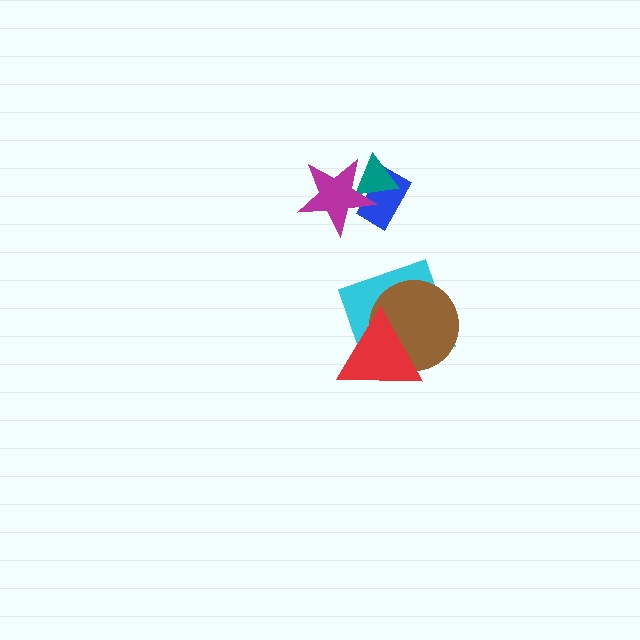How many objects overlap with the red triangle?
2 objects overlap with the red triangle.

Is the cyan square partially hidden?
Yes, it is partially covered by another shape.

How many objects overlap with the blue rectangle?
2 objects overlap with the blue rectangle.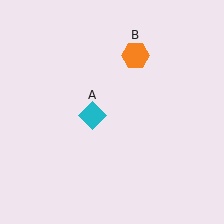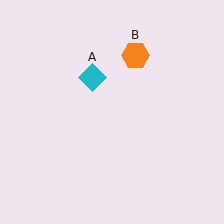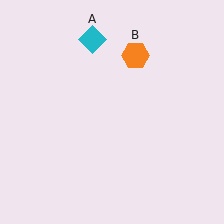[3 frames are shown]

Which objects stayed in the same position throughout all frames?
Orange hexagon (object B) remained stationary.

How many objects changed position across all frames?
1 object changed position: cyan diamond (object A).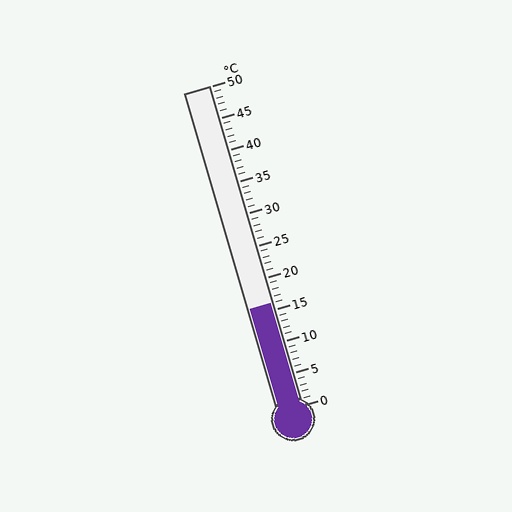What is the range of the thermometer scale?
The thermometer scale ranges from 0°C to 50°C.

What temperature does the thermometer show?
The thermometer shows approximately 16°C.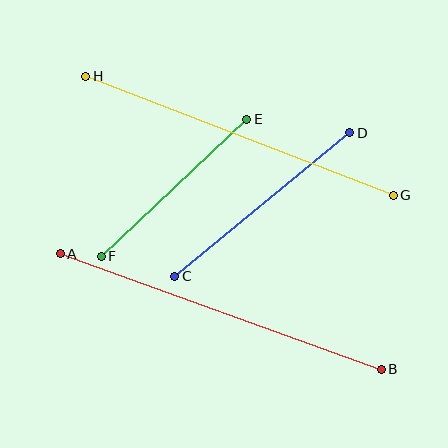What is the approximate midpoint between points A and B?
The midpoint is at approximately (221, 311) pixels.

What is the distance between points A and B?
The distance is approximately 341 pixels.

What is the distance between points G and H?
The distance is approximately 330 pixels.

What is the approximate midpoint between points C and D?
The midpoint is at approximately (262, 204) pixels.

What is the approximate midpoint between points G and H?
The midpoint is at approximately (239, 136) pixels.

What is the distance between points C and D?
The distance is approximately 226 pixels.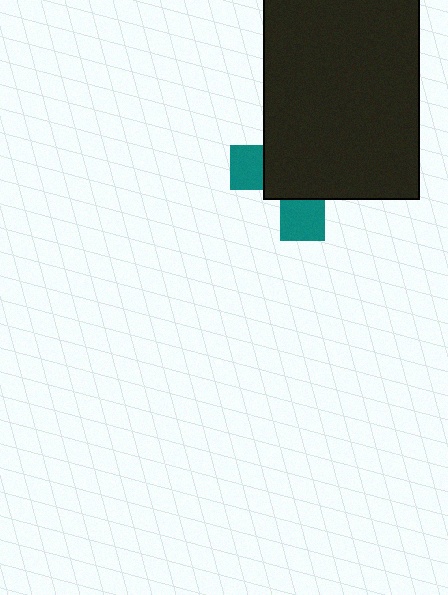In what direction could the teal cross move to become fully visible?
The teal cross could move toward the lower-left. That would shift it out from behind the black rectangle entirely.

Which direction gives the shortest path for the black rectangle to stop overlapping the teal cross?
Moving toward the upper-right gives the shortest separation.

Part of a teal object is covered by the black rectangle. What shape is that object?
It is a cross.